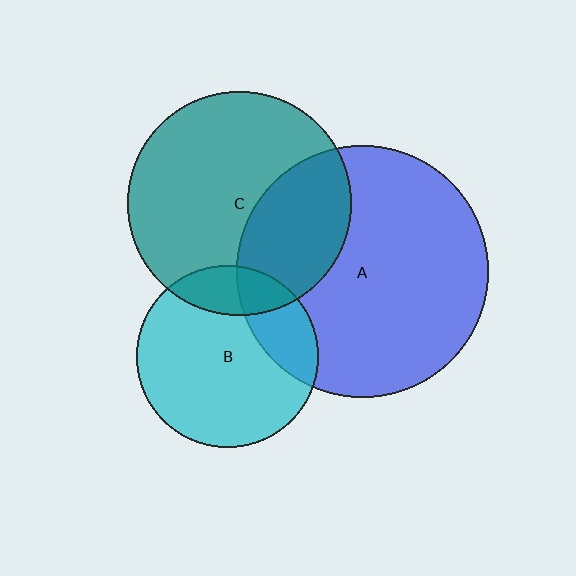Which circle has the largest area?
Circle A (blue).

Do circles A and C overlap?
Yes.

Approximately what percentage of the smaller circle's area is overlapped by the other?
Approximately 35%.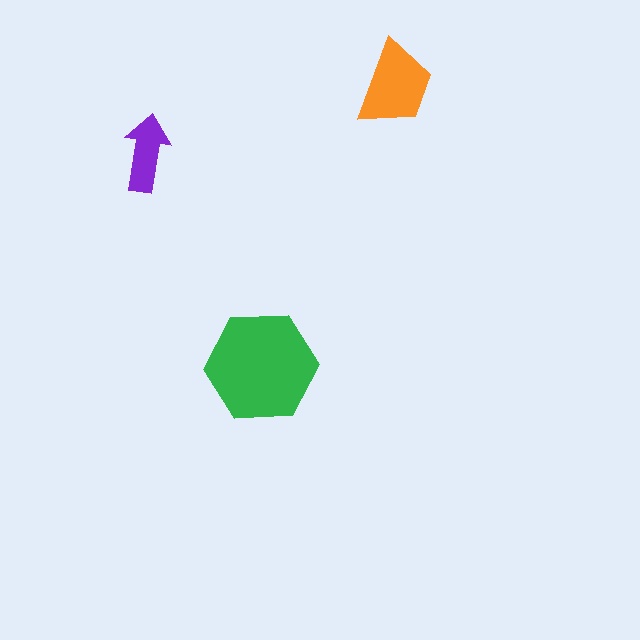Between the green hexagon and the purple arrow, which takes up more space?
The green hexagon.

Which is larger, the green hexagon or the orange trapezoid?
The green hexagon.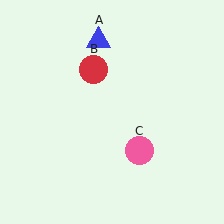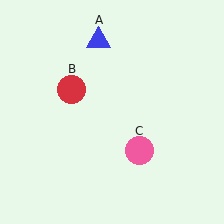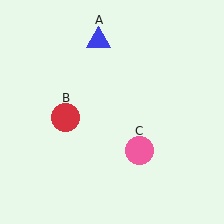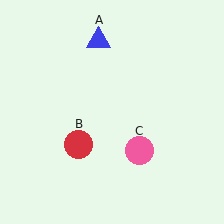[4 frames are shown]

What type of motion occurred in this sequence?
The red circle (object B) rotated counterclockwise around the center of the scene.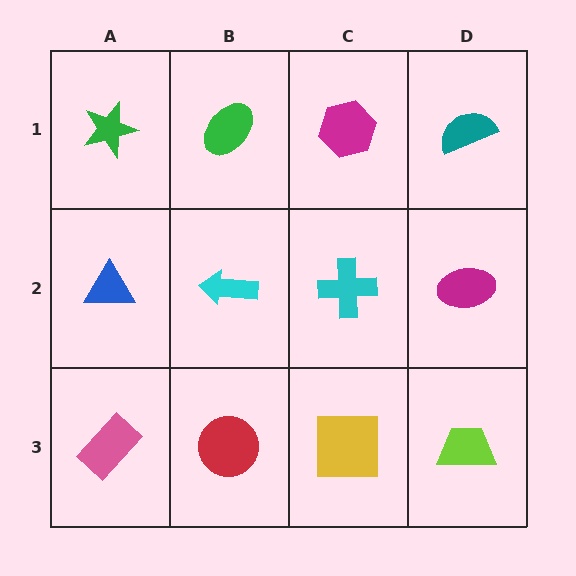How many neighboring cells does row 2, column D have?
3.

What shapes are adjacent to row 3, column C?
A cyan cross (row 2, column C), a red circle (row 3, column B), a lime trapezoid (row 3, column D).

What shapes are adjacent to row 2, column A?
A green star (row 1, column A), a pink rectangle (row 3, column A), a cyan arrow (row 2, column B).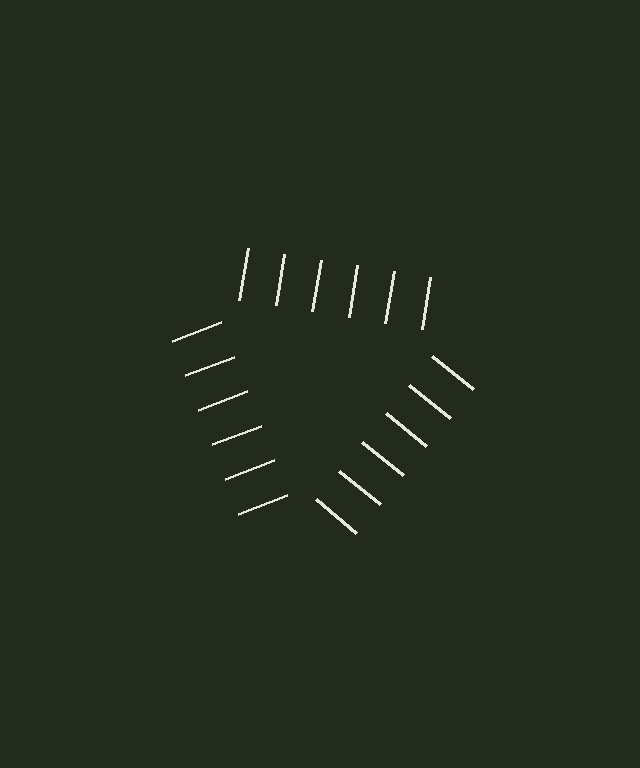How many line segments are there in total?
18 — 6 along each of the 3 edges.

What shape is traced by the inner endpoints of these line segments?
An illusory triangle — the line segments terminate on its edges but no continuous stroke is drawn.